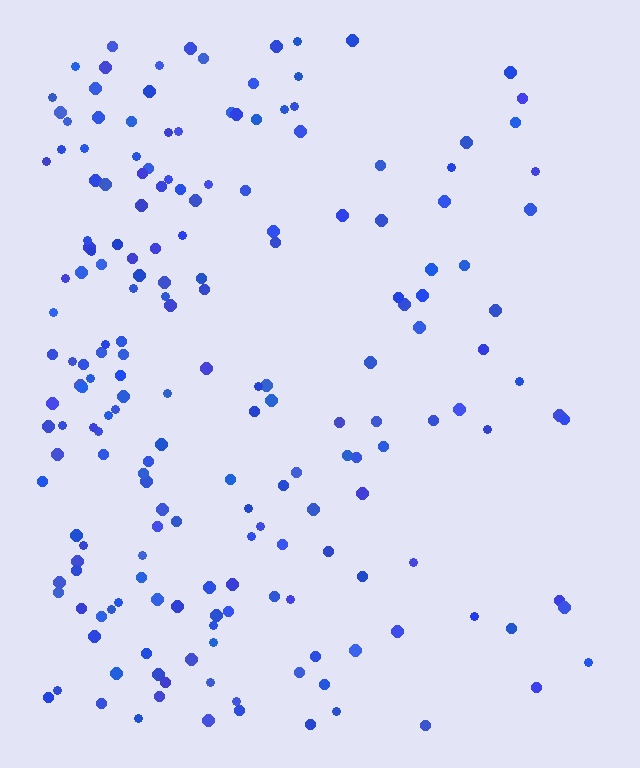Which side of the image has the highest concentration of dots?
The left.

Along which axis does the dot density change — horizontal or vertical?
Horizontal.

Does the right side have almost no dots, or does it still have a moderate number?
Still a moderate number, just noticeably fewer than the left.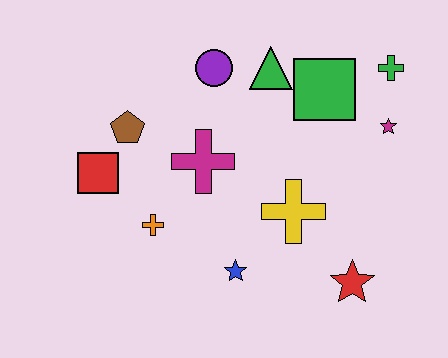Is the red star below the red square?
Yes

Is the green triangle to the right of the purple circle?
Yes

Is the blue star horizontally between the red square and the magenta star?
Yes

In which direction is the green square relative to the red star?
The green square is above the red star.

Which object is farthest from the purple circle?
The red star is farthest from the purple circle.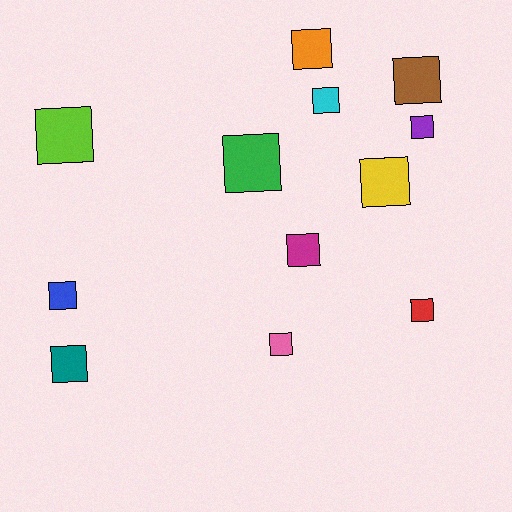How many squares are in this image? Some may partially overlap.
There are 12 squares.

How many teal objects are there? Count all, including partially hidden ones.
There is 1 teal object.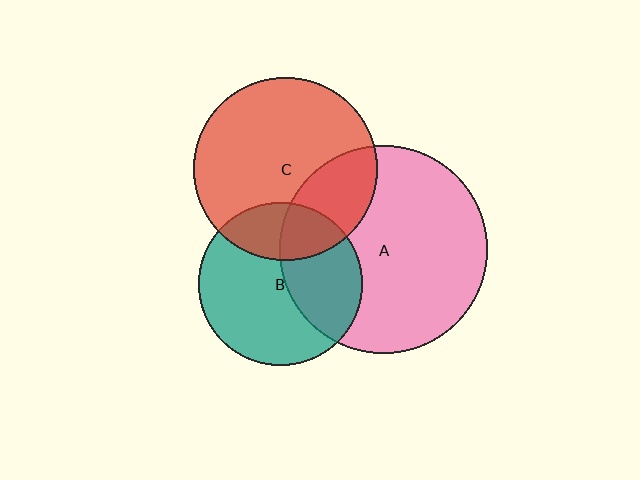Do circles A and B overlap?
Yes.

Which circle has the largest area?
Circle A (pink).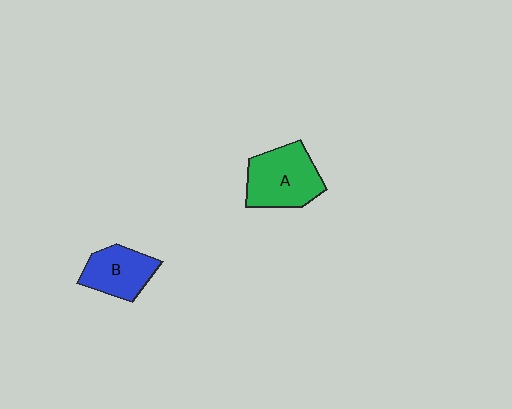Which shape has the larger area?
Shape A (green).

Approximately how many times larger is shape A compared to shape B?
Approximately 1.3 times.